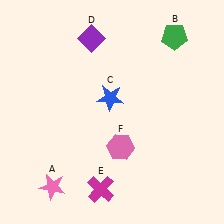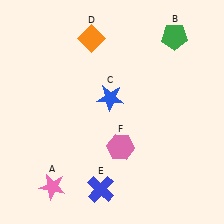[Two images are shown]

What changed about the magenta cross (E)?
In Image 1, E is magenta. In Image 2, it changed to blue.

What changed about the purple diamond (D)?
In Image 1, D is purple. In Image 2, it changed to orange.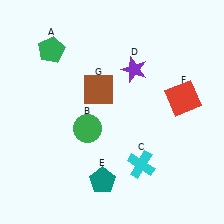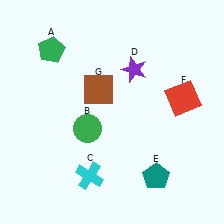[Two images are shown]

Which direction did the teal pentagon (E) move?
The teal pentagon (E) moved right.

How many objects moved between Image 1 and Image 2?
2 objects moved between the two images.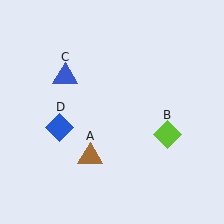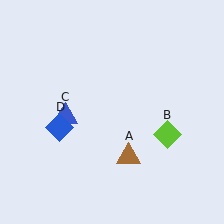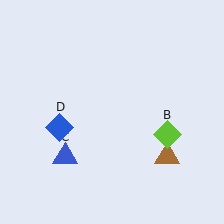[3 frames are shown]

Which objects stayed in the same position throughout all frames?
Lime diamond (object B) and blue diamond (object D) remained stationary.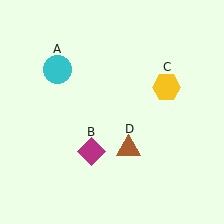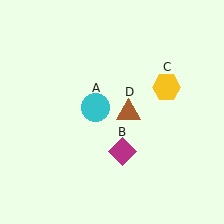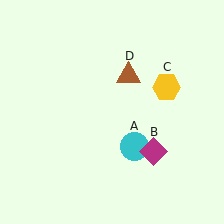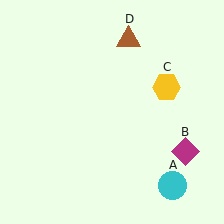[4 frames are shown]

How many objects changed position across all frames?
3 objects changed position: cyan circle (object A), magenta diamond (object B), brown triangle (object D).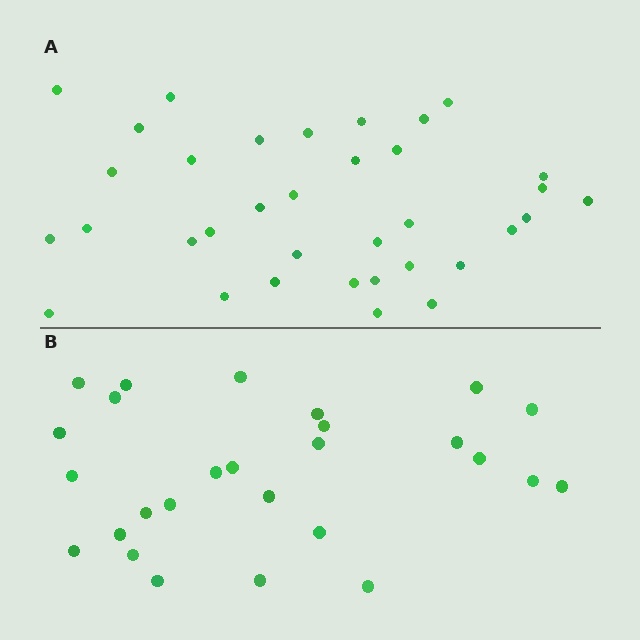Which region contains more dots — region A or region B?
Region A (the top region) has more dots.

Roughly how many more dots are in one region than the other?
Region A has roughly 8 or so more dots than region B.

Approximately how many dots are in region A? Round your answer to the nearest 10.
About 40 dots. (The exact count is 35, which rounds to 40.)